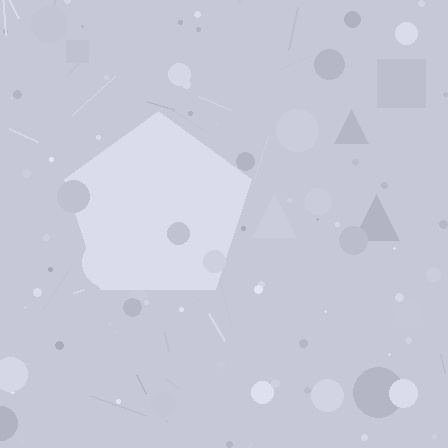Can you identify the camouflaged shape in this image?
The camouflaged shape is a pentagon.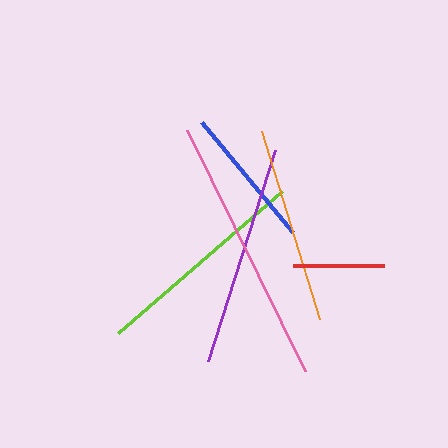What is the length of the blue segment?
The blue segment is approximately 143 pixels long.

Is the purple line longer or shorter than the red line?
The purple line is longer than the red line.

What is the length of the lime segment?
The lime segment is approximately 217 pixels long.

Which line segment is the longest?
The pink line is the longest at approximately 268 pixels.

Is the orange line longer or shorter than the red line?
The orange line is longer than the red line.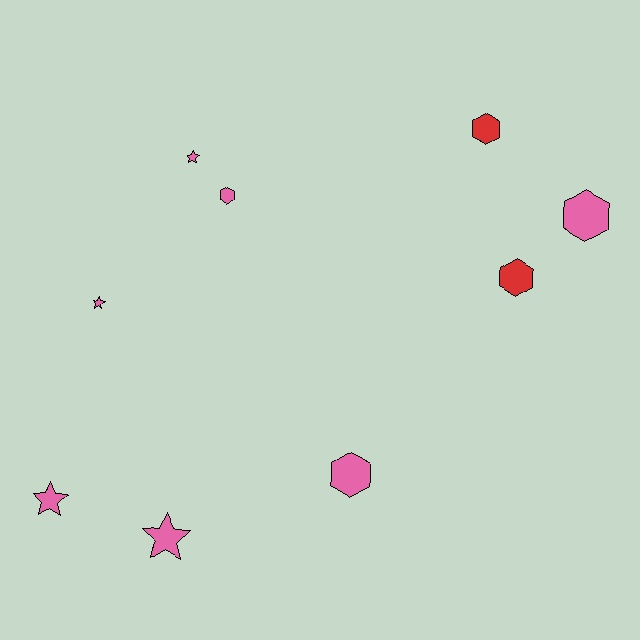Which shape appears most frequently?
Hexagon, with 5 objects.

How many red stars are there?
There are no red stars.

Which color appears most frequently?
Pink, with 7 objects.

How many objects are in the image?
There are 9 objects.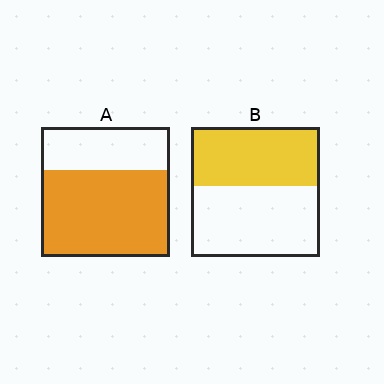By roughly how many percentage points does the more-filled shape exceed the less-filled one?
By roughly 20 percentage points (A over B).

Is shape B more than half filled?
No.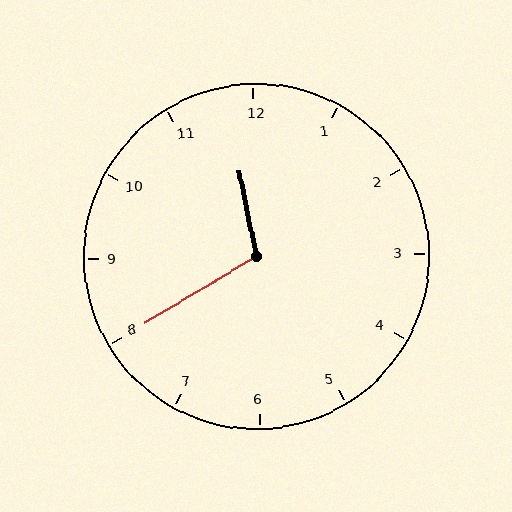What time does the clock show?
11:40.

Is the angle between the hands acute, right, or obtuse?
It is obtuse.